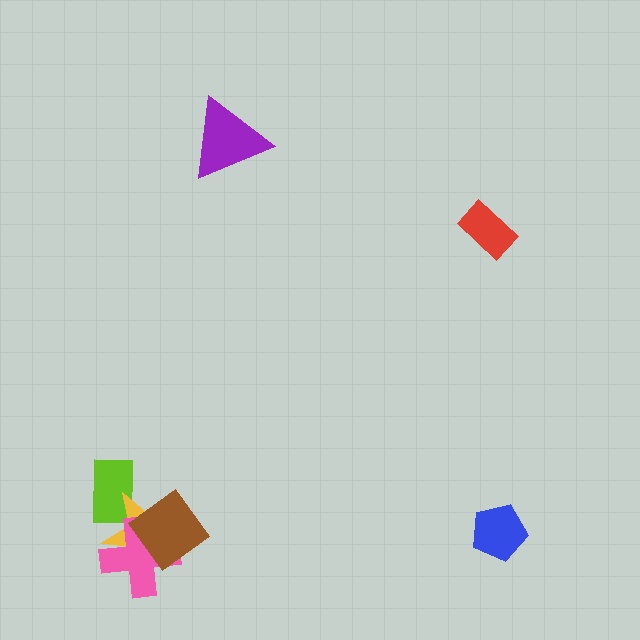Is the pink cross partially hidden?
Yes, it is partially covered by another shape.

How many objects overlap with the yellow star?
3 objects overlap with the yellow star.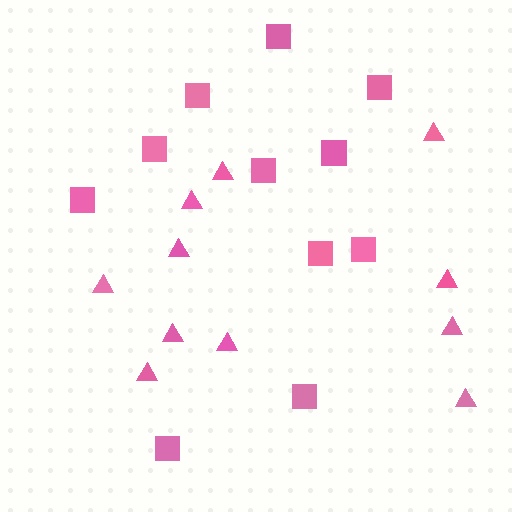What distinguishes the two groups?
There are 2 groups: one group of squares (11) and one group of triangles (11).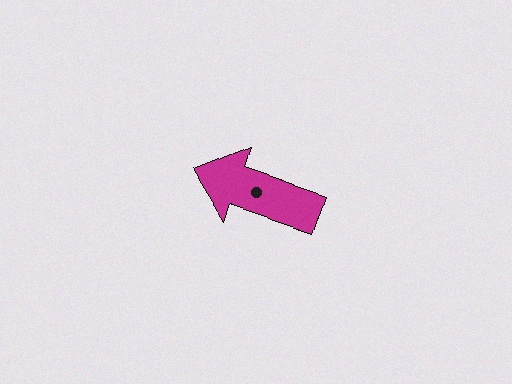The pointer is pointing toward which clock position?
Roughly 10 o'clock.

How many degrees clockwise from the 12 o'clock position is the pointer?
Approximately 288 degrees.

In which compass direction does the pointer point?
West.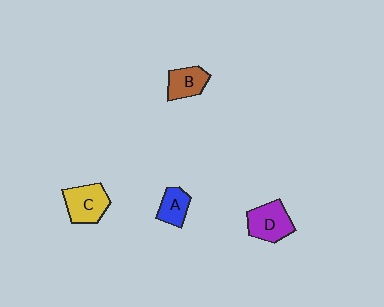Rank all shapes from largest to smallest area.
From largest to smallest: D (purple), C (yellow), B (brown), A (blue).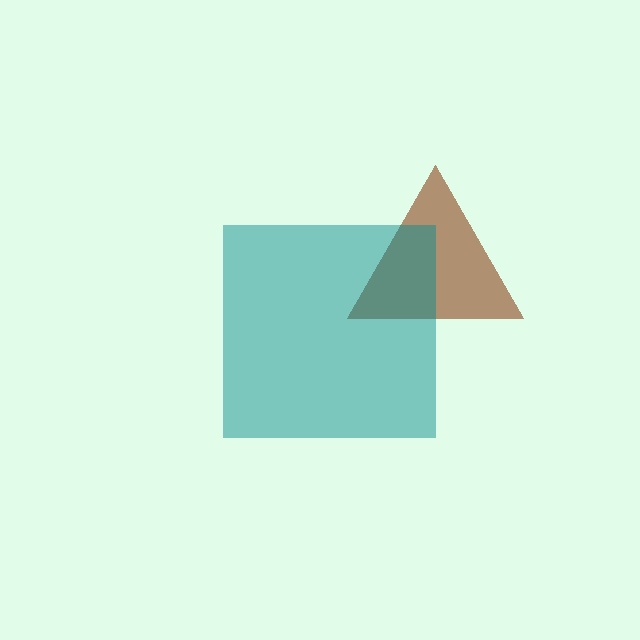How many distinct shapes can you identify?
There are 2 distinct shapes: a brown triangle, a teal square.